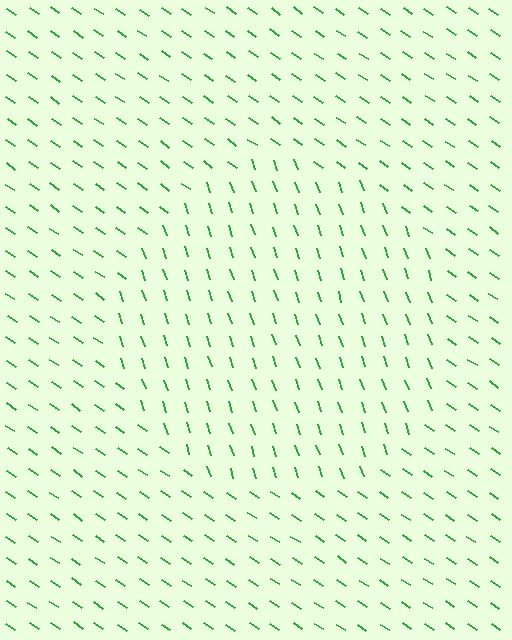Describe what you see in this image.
The image is filled with small green line segments. A circle region in the image has lines oriented differently from the surrounding lines, creating a visible texture boundary.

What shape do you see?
I see a circle.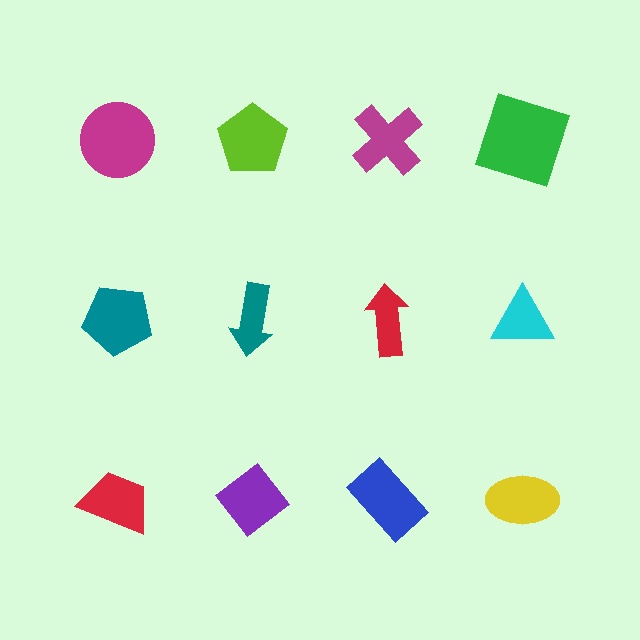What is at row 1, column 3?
A magenta cross.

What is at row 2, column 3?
A red arrow.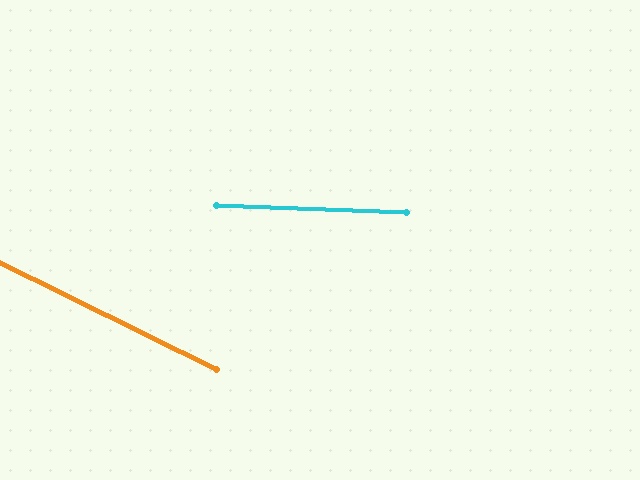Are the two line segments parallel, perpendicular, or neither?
Neither parallel nor perpendicular — they differ by about 24°.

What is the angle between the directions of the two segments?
Approximately 24 degrees.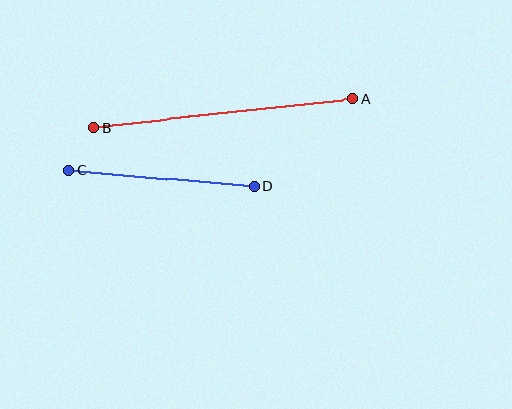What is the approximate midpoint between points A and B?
The midpoint is at approximately (223, 113) pixels.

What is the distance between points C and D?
The distance is approximately 186 pixels.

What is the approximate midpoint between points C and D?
The midpoint is at approximately (161, 178) pixels.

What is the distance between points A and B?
The distance is approximately 261 pixels.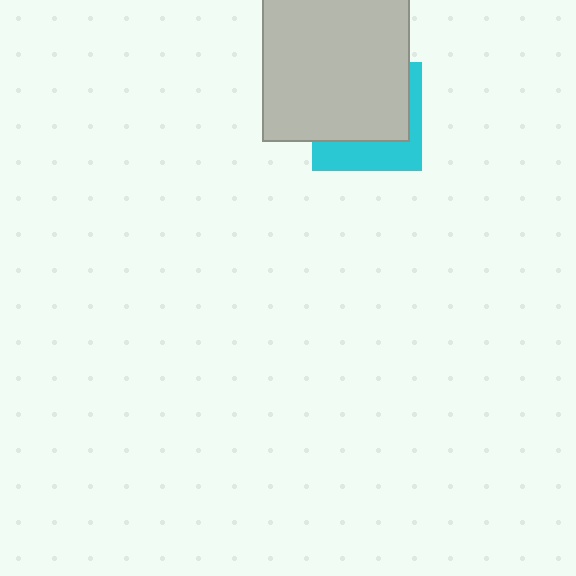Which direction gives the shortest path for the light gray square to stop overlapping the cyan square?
Moving up gives the shortest separation.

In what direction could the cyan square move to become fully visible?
The cyan square could move down. That would shift it out from behind the light gray square entirely.